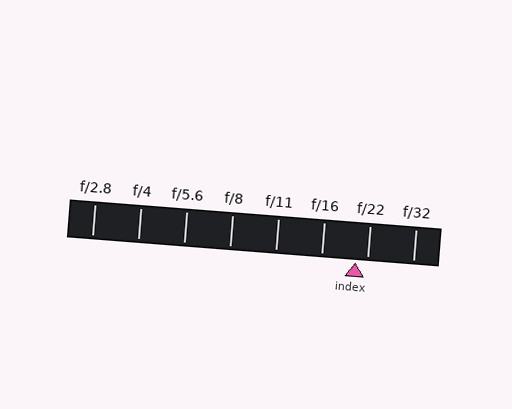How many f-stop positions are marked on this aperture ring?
There are 8 f-stop positions marked.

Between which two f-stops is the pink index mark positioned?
The index mark is between f/16 and f/22.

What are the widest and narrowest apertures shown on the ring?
The widest aperture shown is f/2.8 and the narrowest is f/32.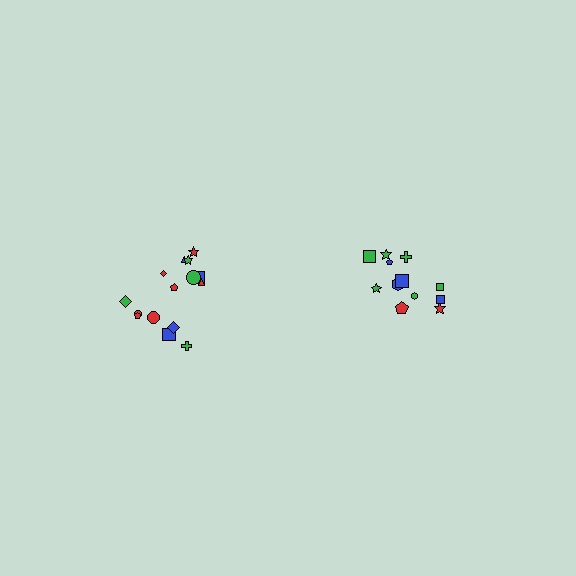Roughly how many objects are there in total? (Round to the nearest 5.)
Roughly 25 objects in total.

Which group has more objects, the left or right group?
The left group.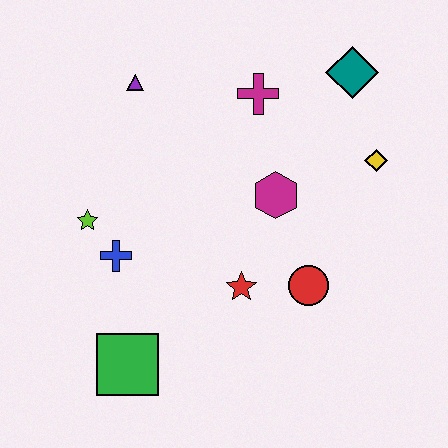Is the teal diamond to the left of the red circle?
No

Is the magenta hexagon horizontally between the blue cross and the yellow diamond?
Yes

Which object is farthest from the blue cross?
The teal diamond is farthest from the blue cross.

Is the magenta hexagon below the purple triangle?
Yes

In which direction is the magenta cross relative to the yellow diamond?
The magenta cross is to the left of the yellow diamond.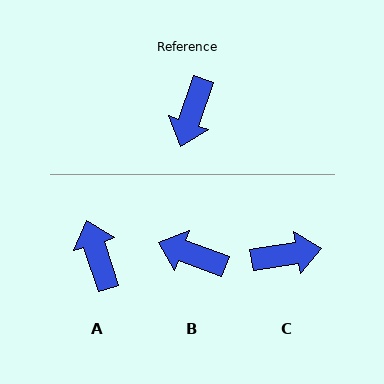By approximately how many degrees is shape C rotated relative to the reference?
Approximately 118 degrees counter-clockwise.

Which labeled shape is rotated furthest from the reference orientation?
A, about 143 degrees away.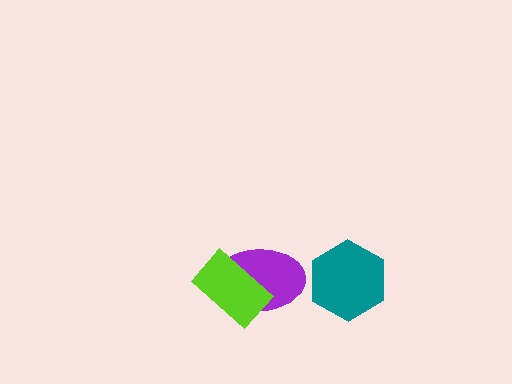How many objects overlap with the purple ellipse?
1 object overlaps with the purple ellipse.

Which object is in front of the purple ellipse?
The lime rectangle is in front of the purple ellipse.